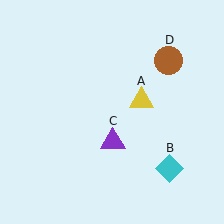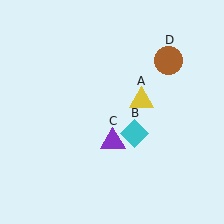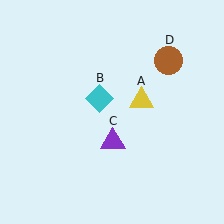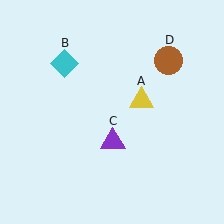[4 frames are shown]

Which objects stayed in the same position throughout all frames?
Yellow triangle (object A) and purple triangle (object C) and brown circle (object D) remained stationary.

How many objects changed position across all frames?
1 object changed position: cyan diamond (object B).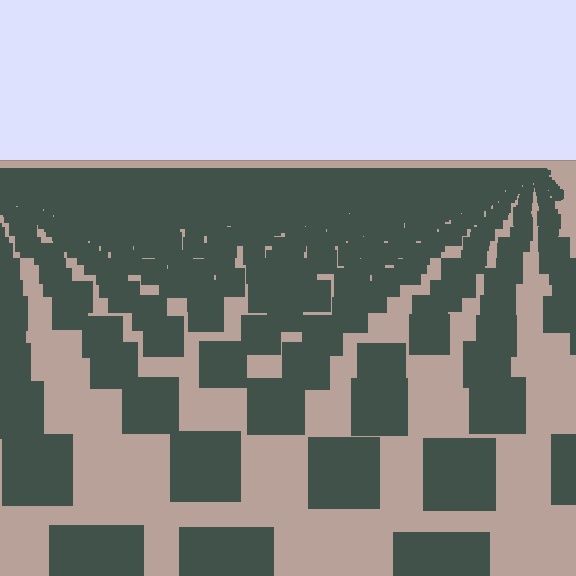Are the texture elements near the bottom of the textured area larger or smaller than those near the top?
Larger. Near the bottom, elements are closer to the viewer and appear at a bigger on-screen size.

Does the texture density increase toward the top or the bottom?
Density increases toward the top.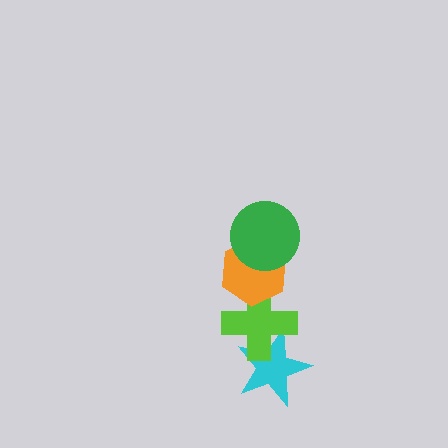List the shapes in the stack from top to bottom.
From top to bottom: the green circle, the orange hexagon, the lime cross, the cyan star.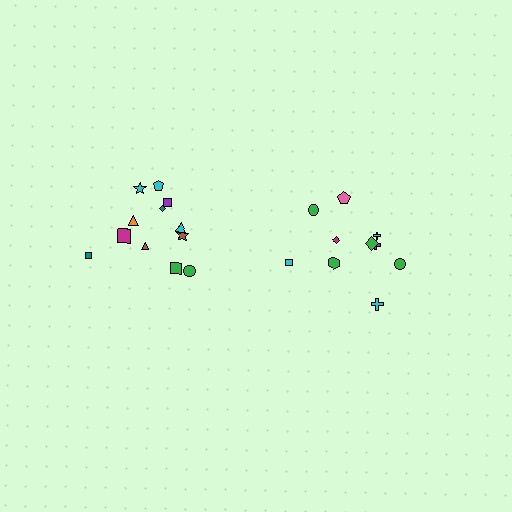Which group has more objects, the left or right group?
The left group.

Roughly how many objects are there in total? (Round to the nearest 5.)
Roughly 20 objects in total.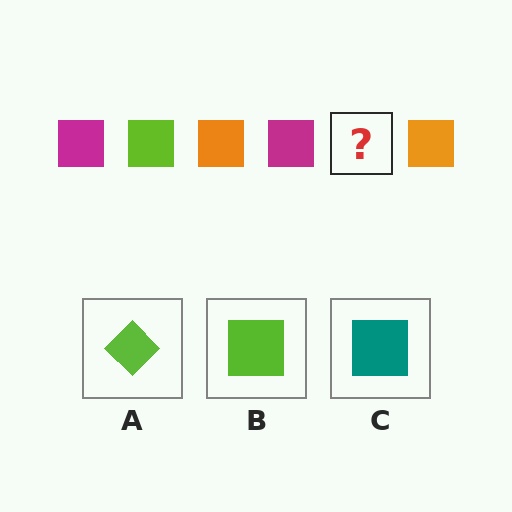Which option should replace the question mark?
Option B.